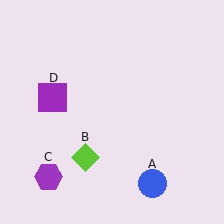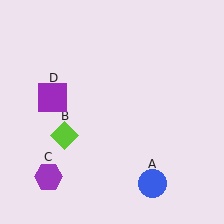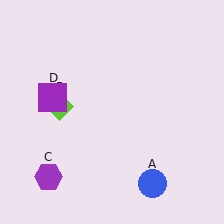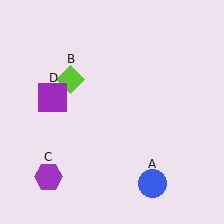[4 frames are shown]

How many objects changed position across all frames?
1 object changed position: lime diamond (object B).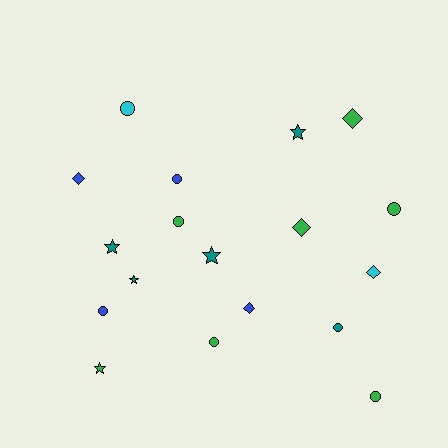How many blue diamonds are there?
There are 2 blue diamonds.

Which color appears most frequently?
Green, with 7 objects.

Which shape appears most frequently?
Circle, with 8 objects.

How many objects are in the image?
There are 18 objects.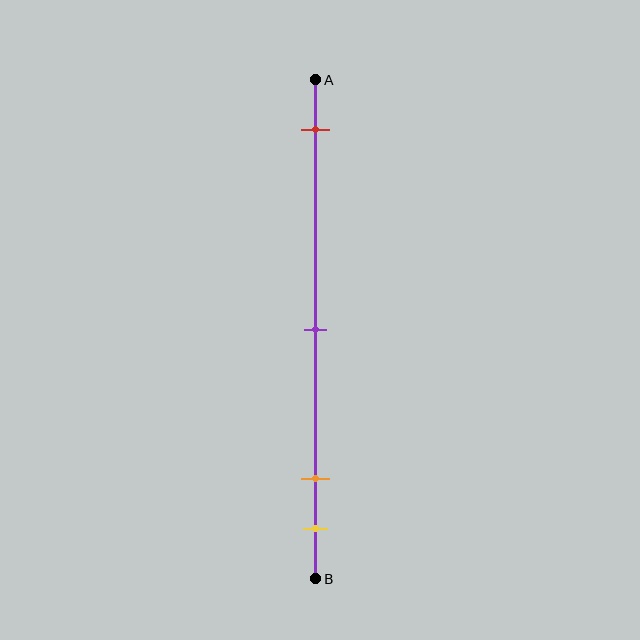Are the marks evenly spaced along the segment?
No, the marks are not evenly spaced.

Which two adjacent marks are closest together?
The orange and yellow marks are the closest adjacent pair.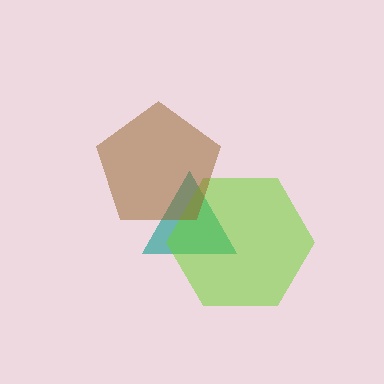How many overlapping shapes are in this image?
There are 3 overlapping shapes in the image.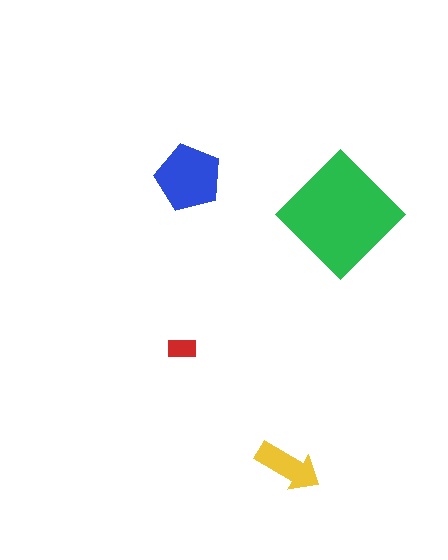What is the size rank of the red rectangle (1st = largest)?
4th.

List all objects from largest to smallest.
The green diamond, the blue pentagon, the yellow arrow, the red rectangle.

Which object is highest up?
The blue pentagon is topmost.